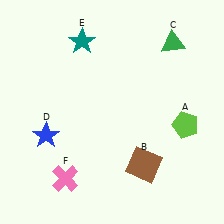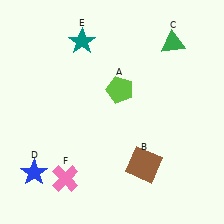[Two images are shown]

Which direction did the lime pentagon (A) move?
The lime pentagon (A) moved left.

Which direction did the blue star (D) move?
The blue star (D) moved down.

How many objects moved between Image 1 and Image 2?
2 objects moved between the two images.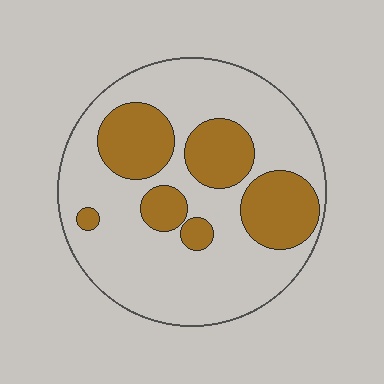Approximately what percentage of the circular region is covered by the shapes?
Approximately 30%.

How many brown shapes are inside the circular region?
6.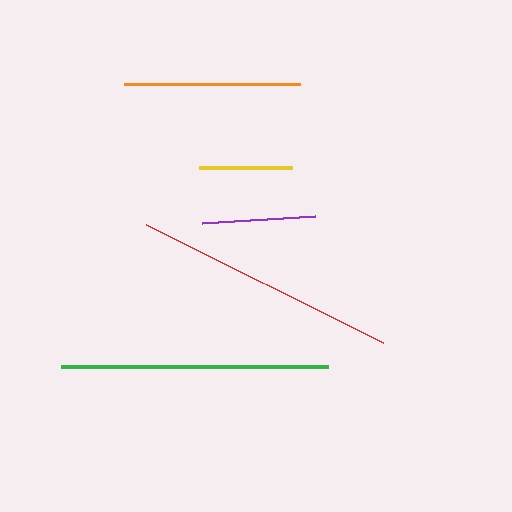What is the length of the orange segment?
The orange segment is approximately 177 pixels long.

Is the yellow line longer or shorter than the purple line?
The purple line is longer than the yellow line.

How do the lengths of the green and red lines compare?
The green and red lines are approximately the same length.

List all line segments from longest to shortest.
From longest to shortest: green, red, orange, purple, yellow.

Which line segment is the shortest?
The yellow line is the shortest at approximately 93 pixels.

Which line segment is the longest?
The green line is the longest at approximately 268 pixels.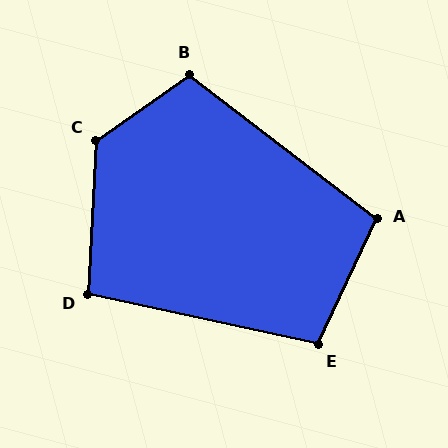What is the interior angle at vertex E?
Approximately 103 degrees (obtuse).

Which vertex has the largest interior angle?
C, at approximately 128 degrees.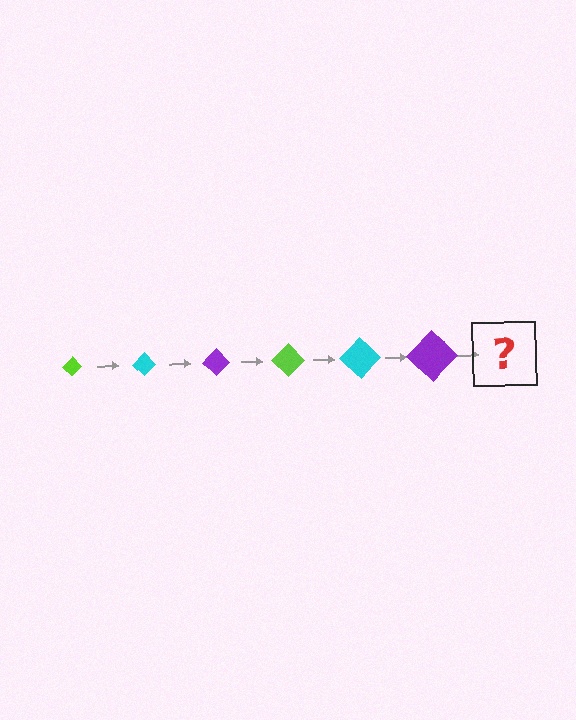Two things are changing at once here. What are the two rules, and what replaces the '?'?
The two rules are that the diamond grows larger each step and the color cycles through lime, cyan, and purple. The '?' should be a lime diamond, larger than the previous one.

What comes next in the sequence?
The next element should be a lime diamond, larger than the previous one.